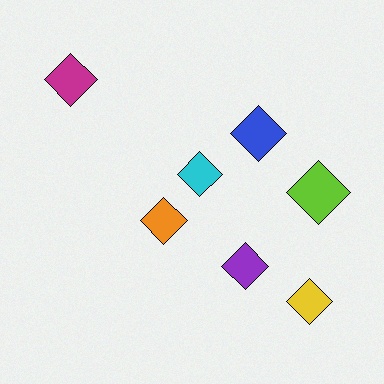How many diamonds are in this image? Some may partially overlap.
There are 7 diamonds.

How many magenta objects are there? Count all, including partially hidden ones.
There is 1 magenta object.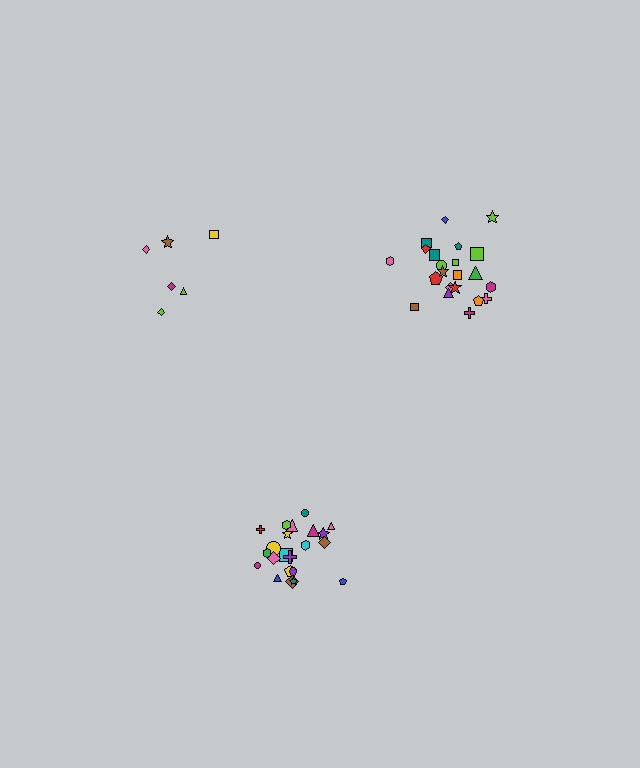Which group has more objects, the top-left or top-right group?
The top-right group.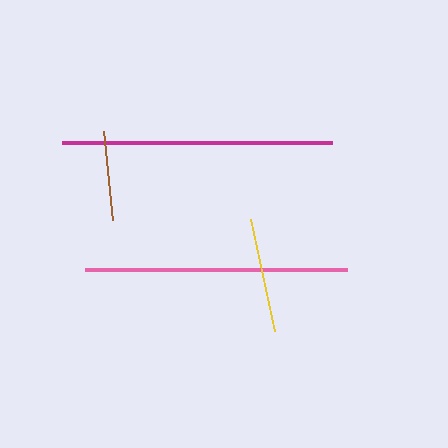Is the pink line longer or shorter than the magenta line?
The magenta line is longer than the pink line.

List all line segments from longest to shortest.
From longest to shortest: magenta, pink, yellow, brown.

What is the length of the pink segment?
The pink segment is approximately 262 pixels long.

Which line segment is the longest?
The magenta line is the longest at approximately 269 pixels.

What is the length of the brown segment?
The brown segment is approximately 89 pixels long.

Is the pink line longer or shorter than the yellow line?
The pink line is longer than the yellow line.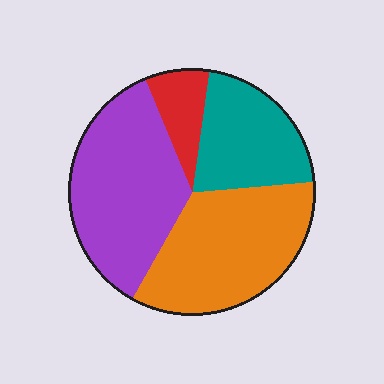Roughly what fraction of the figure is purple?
Purple covers 36% of the figure.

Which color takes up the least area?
Red, at roughly 10%.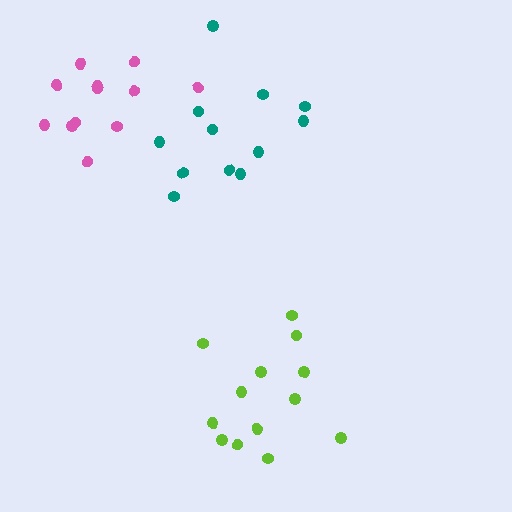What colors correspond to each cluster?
The clusters are colored: lime, pink, teal.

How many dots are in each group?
Group 1: 13 dots, Group 2: 12 dots, Group 3: 12 dots (37 total).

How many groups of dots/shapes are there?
There are 3 groups.